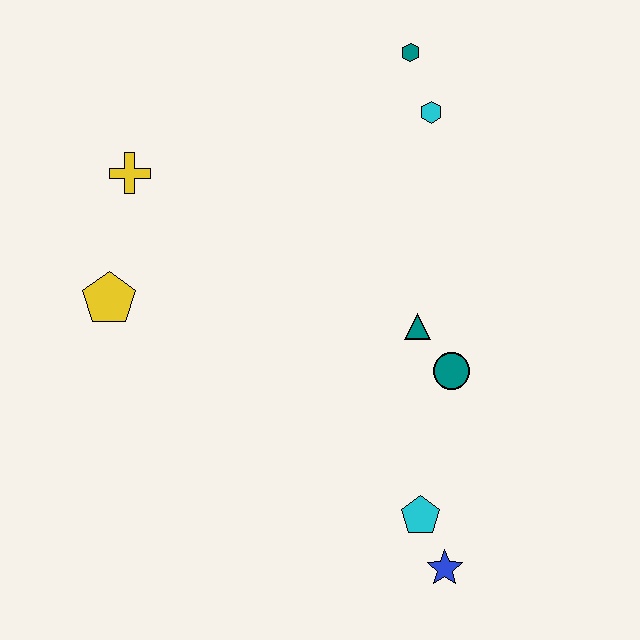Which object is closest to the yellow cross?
The yellow pentagon is closest to the yellow cross.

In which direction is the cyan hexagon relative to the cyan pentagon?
The cyan hexagon is above the cyan pentagon.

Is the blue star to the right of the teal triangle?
Yes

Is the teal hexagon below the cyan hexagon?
No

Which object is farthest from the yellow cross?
The blue star is farthest from the yellow cross.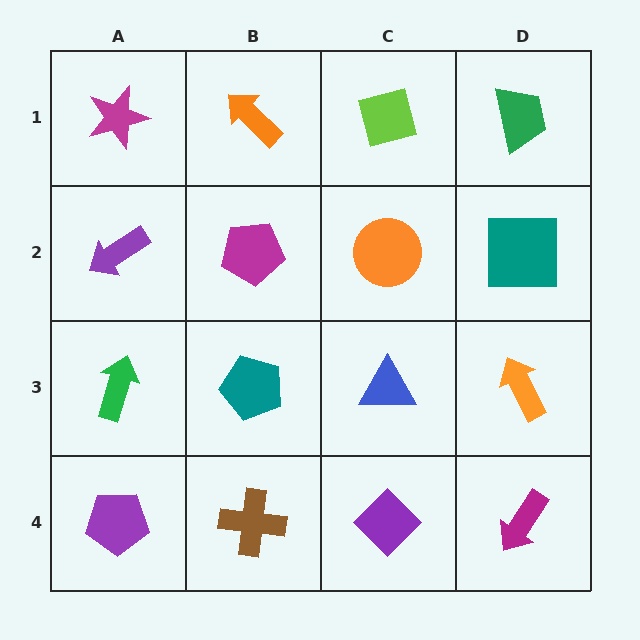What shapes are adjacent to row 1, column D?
A teal square (row 2, column D), a lime square (row 1, column C).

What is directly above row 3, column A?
A purple arrow.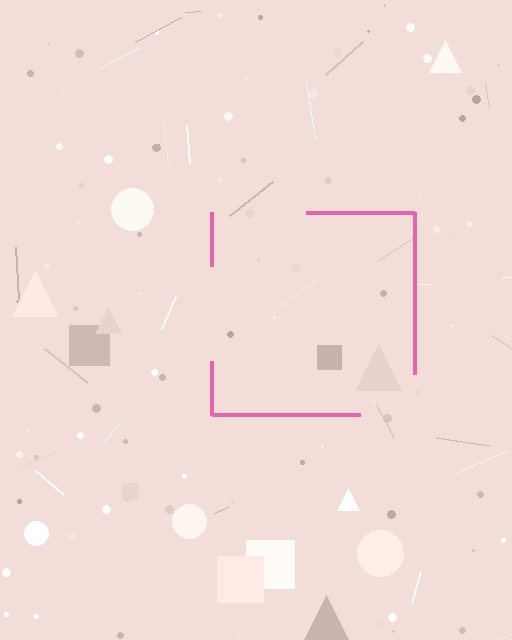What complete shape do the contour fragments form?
The contour fragments form a square.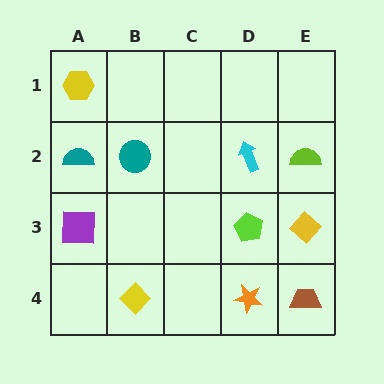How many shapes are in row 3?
3 shapes.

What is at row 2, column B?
A teal circle.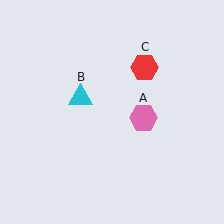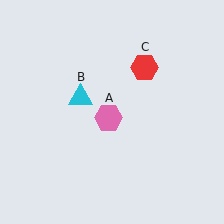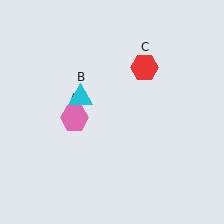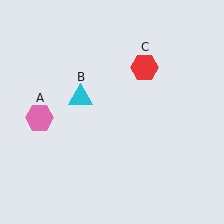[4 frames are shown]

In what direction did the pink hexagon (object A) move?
The pink hexagon (object A) moved left.